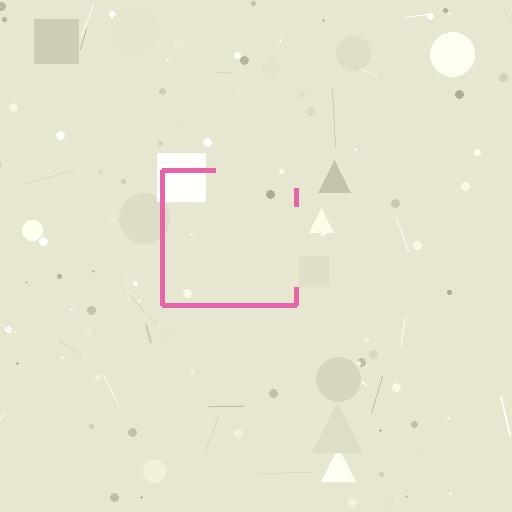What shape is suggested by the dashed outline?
The dashed outline suggests a square.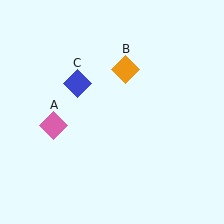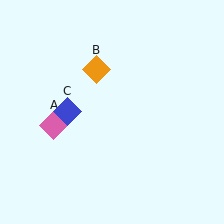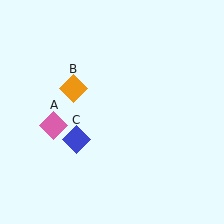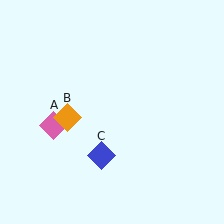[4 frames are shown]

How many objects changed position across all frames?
2 objects changed position: orange diamond (object B), blue diamond (object C).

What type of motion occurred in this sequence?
The orange diamond (object B), blue diamond (object C) rotated counterclockwise around the center of the scene.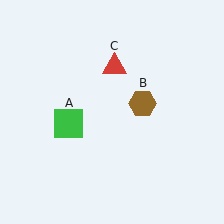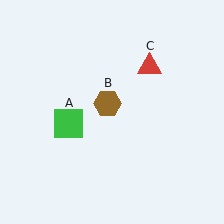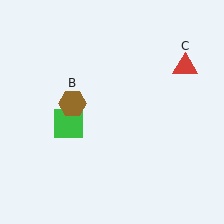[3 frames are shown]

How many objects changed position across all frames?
2 objects changed position: brown hexagon (object B), red triangle (object C).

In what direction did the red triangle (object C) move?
The red triangle (object C) moved right.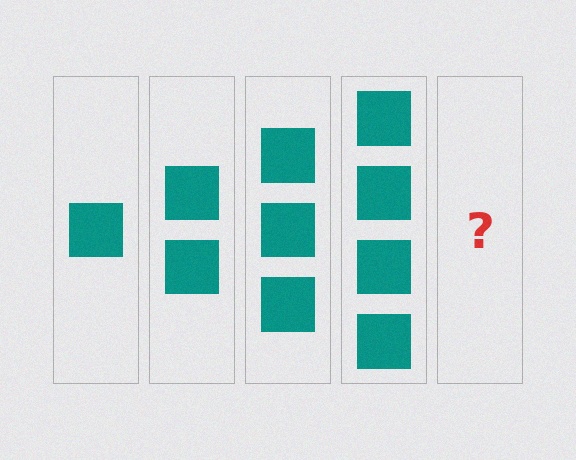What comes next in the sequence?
The next element should be 5 squares.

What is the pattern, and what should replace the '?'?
The pattern is that each step adds one more square. The '?' should be 5 squares.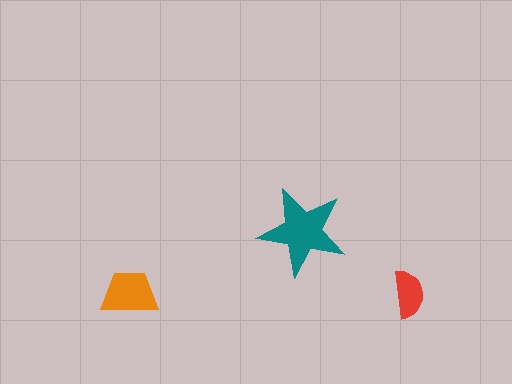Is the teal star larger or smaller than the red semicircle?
Larger.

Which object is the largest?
The teal star.